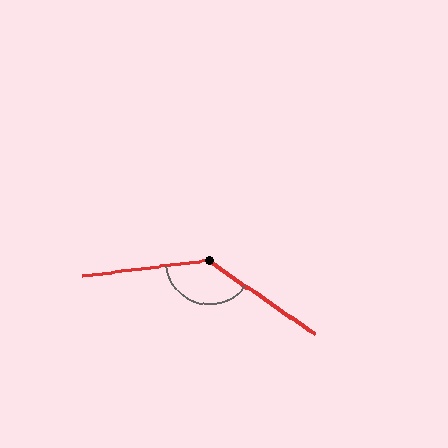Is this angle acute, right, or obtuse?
It is obtuse.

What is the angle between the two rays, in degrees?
Approximately 138 degrees.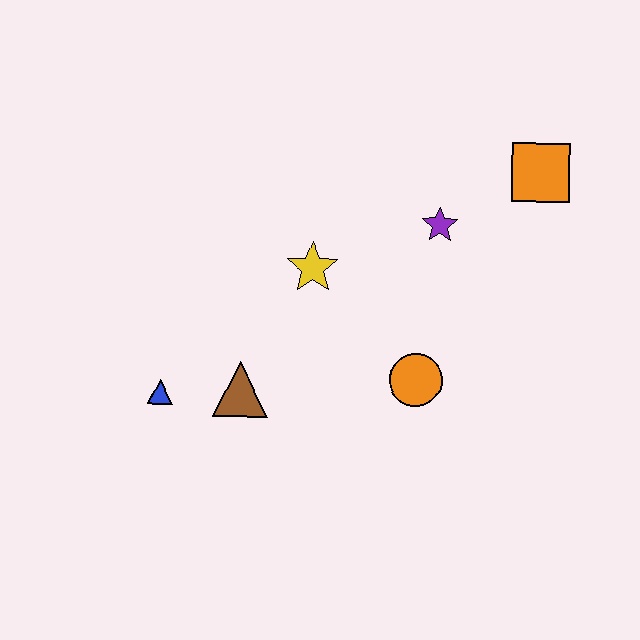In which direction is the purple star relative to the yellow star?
The purple star is to the right of the yellow star.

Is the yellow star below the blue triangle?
No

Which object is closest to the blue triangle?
The brown triangle is closest to the blue triangle.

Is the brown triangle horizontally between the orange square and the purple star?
No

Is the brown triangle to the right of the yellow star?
No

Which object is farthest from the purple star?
The blue triangle is farthest from the purple star.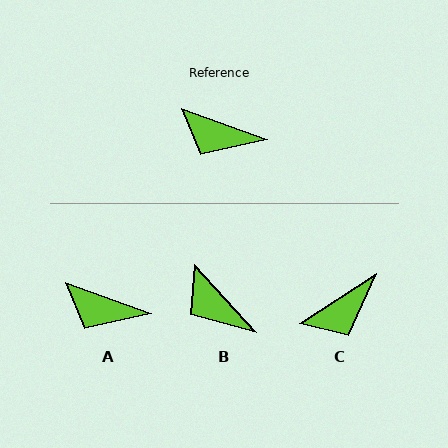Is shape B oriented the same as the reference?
No, it is off by about 28 degrees.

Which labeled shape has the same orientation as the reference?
A.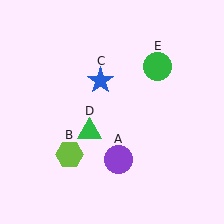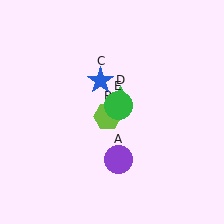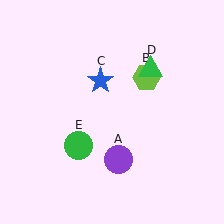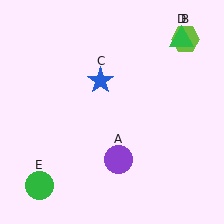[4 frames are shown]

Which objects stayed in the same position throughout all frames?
Purple circle (object A) and blue star (object C) remained stationary.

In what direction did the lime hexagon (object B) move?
The lime hexagon (object B) moved up and to the right.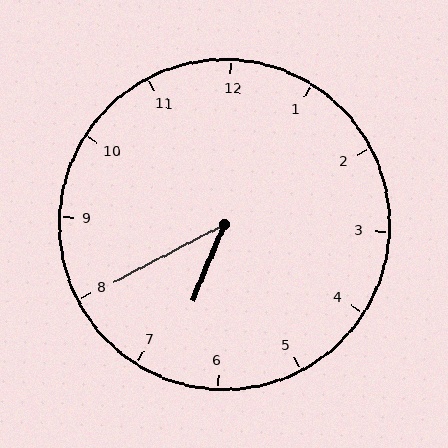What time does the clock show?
6:40.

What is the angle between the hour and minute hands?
Approximately 40 degrees.